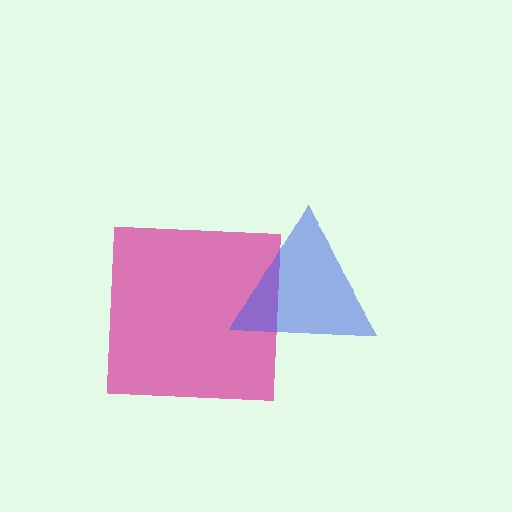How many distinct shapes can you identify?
There are 2 distinct shapes: a magenta square, a blue triangle.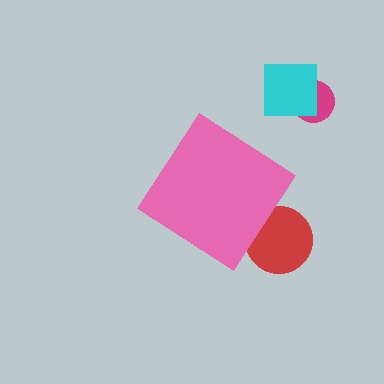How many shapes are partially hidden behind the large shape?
1 shape is partially hidden.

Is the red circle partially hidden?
Yes, the red circle is partially hidden behind the pink diamond.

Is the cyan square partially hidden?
No, the cyan square is fully visible.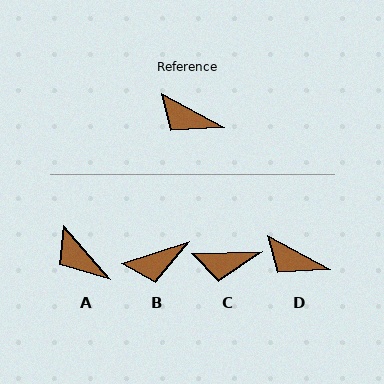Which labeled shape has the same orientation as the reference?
D.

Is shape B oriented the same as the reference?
No, it is off by about 47 degrees.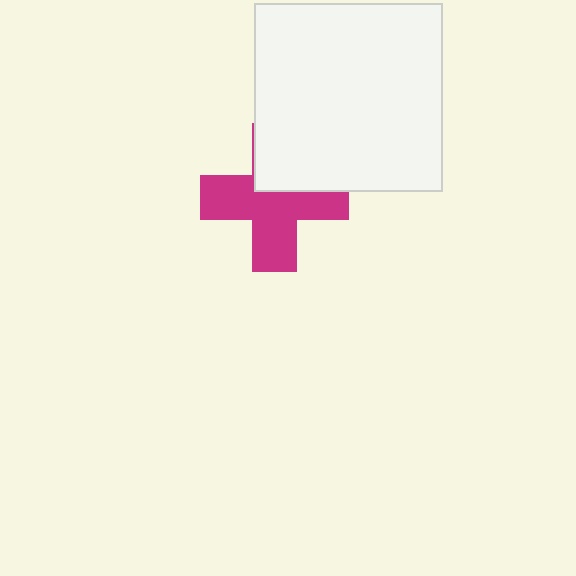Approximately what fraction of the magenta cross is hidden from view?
Roughly 34% of the magenta cross is hidden behind the white square.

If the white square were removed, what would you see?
You would see the complete magenta cross.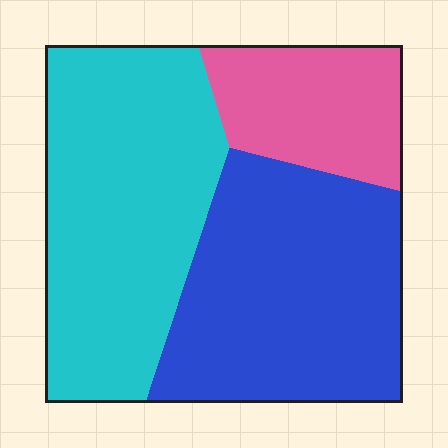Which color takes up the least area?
Pink, at roughly 20%.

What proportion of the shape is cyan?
Cyan covers roughly 40% of the shape.